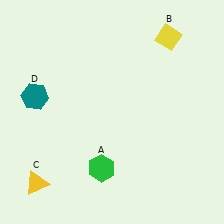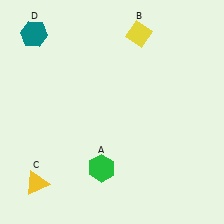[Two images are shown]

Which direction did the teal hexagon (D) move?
The teal hexagon (D) moved up.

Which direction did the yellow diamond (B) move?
The yellow diamond (B) moved left.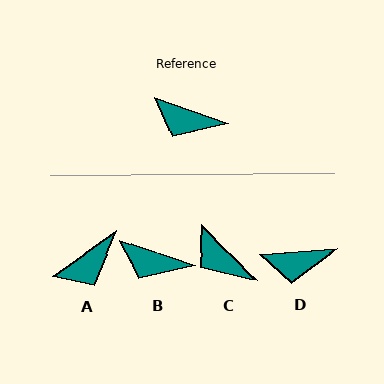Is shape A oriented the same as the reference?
No, it is off by about 54 degrees.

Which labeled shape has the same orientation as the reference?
B.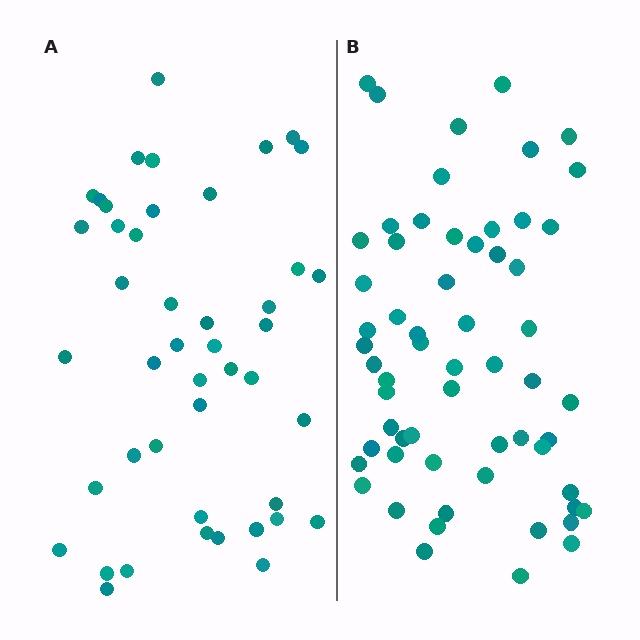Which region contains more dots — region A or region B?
Region B (the right region) has more dots.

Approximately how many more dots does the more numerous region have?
Region B has approximately 15 more dots than region A.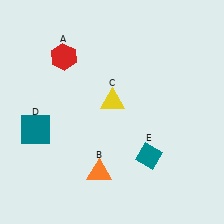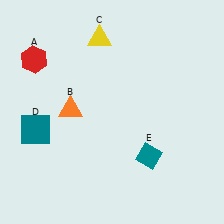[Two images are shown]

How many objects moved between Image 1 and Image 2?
3 objects moved between the two images.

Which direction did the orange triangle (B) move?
The orange triangle (B) moved up.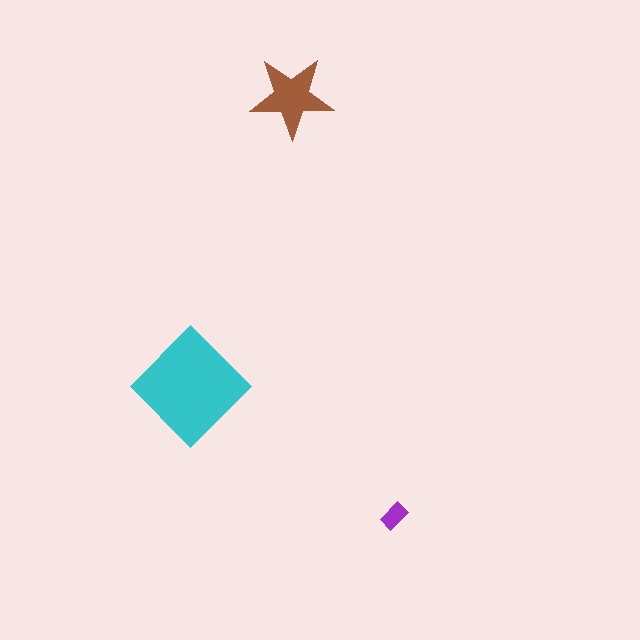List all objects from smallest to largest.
The purple rectangle, the brown star, the cyan diamond.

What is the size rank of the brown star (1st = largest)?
2nd.